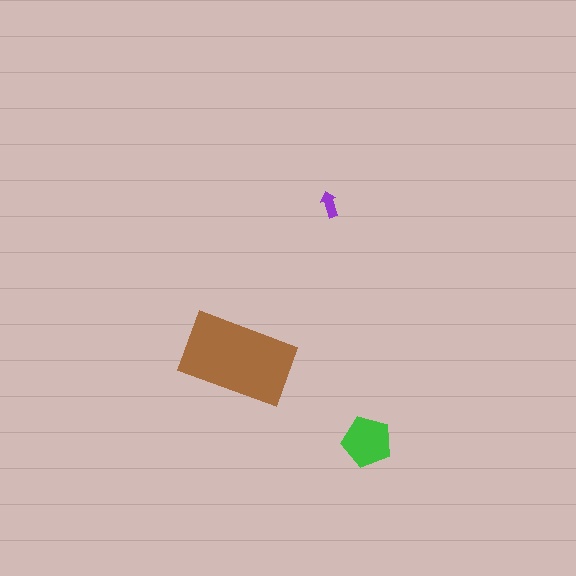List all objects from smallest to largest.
The purple arrow, the green pentagon, the brown rectangle.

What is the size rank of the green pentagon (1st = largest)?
2nd.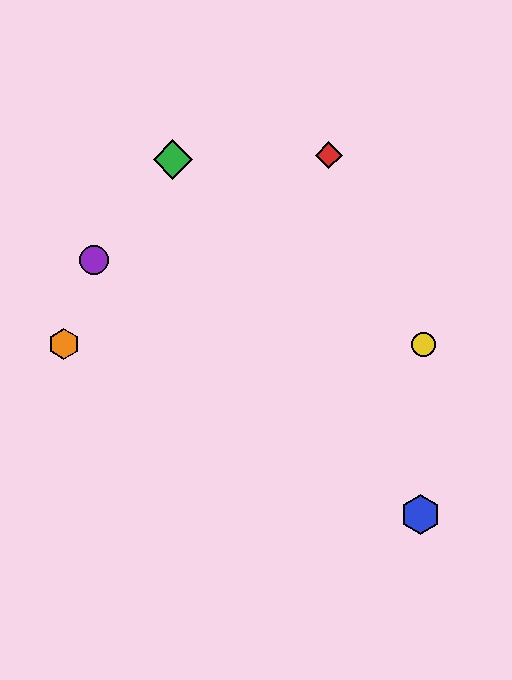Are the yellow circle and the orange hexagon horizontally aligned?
Yes, both are at y≈344.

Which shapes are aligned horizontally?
The yellow circle, the orange hexagon are aligned horizontally.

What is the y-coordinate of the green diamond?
The green diamond is at y≈160.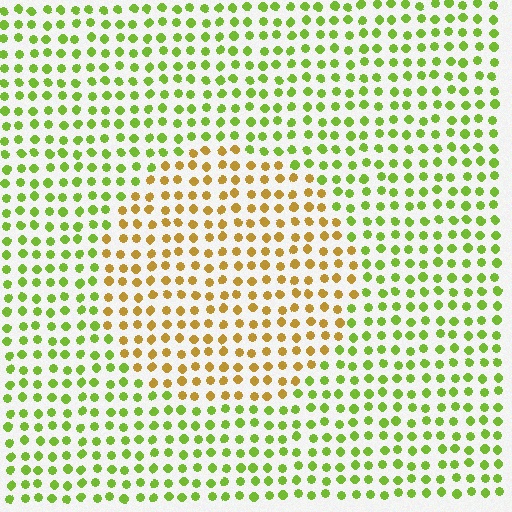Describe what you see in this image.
The image is filled with small lime elements in a uniform arrangement. A circle-shaped region is visible where the elements are tinted to a slightly different hue, forming a subtle color boundary.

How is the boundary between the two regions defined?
The boundary is defined purely by a slight shift in hue (about 49 degrees). Spacing, size, and orientation are identical on both sides.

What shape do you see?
I see a circle.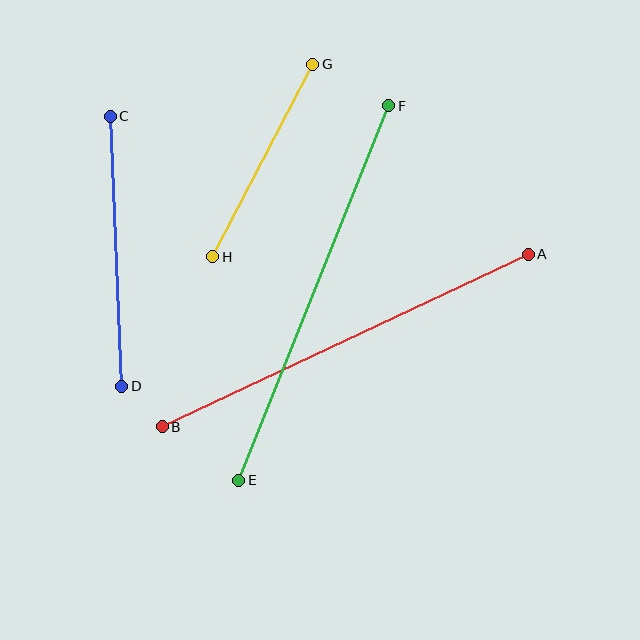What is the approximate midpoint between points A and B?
The midpoint is at approximately (345, 340) pixels.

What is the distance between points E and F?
The distance is approximately 403 pixels.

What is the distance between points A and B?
The distance is approximately 405 pixels.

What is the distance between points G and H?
The distance is approximately 217 pixels.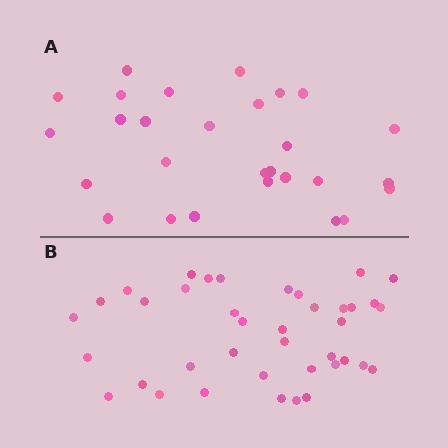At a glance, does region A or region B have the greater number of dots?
Region B (the bottom region) has more dots.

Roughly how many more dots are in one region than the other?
Region B has roughly 12 or so more dots than region A.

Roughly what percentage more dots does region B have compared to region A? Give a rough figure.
About 40% more.